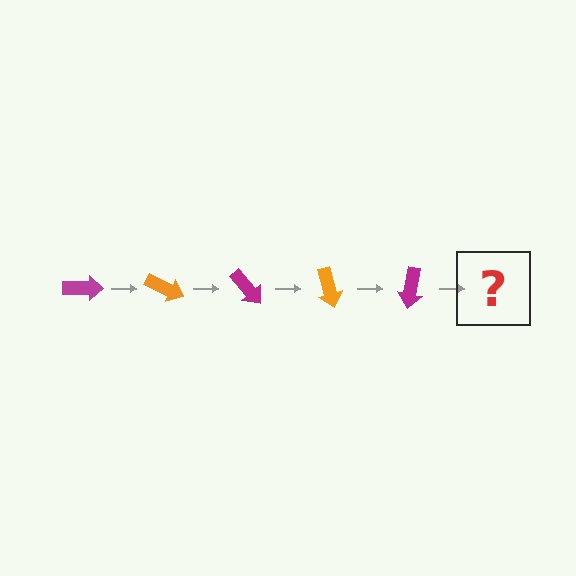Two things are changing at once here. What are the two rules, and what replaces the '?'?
The two rules are that it rotates 25 degrees each step and the color cycles through magenta and orange. The '?' should be an orange arrow, rotated 125 degrees from the start.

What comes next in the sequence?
The next element should be an orange arrow, rotated 125 degrees from the start.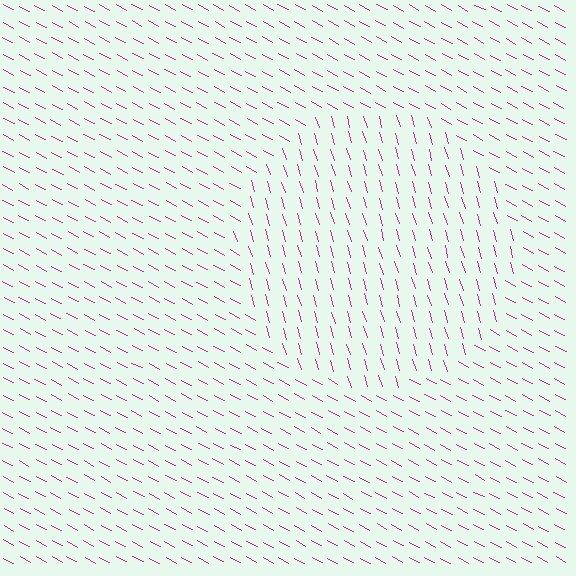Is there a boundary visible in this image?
Yes, there is a texture boundary formed by a change in line orientation.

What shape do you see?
I see a circle.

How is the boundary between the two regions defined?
The boundary is defined purely by a change in line orientation (approximately 45 degrees difference). All lines are the same color and thickness.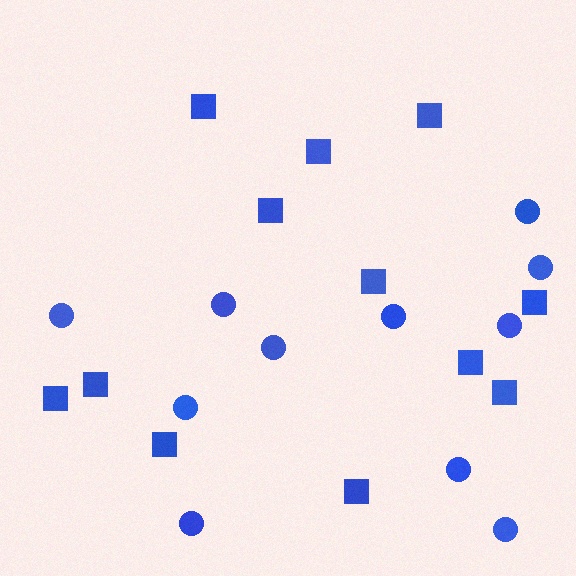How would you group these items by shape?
There are 2 groups: one group of squares (12) and one group of circles (11).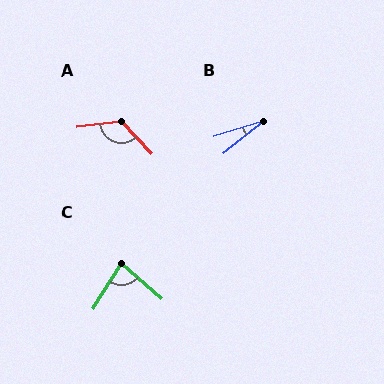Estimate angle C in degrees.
Approximately 80 degrees.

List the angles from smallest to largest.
B (21°), C (80°), A (127°).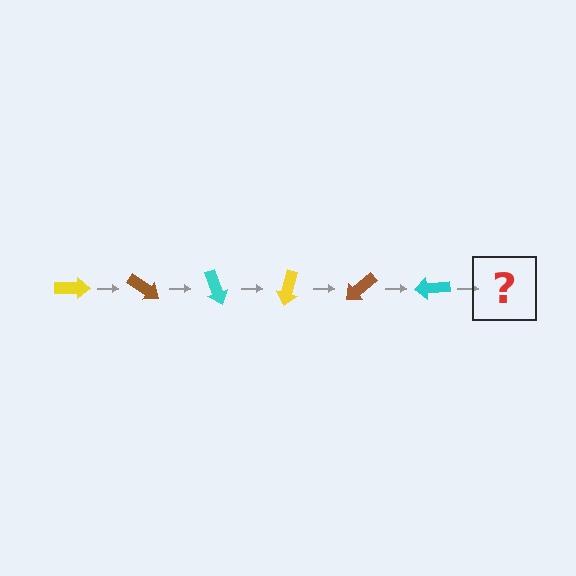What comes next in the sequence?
The next element should be a yellow arrow, rotated 210 degrees from the start.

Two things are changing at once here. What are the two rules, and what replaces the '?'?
The two rules are that it rotates 35 degrees each step and the color cycles through yellow, brown, and cyan. The '?' should be a yellow arrow, rotated 210 degrees from the start.